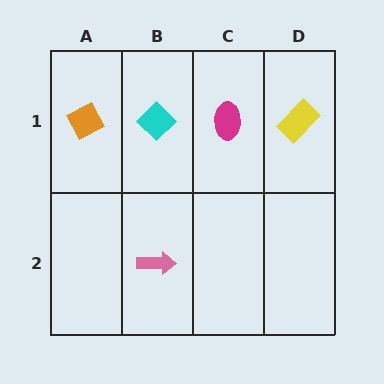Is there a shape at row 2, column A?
No, that cell is empty.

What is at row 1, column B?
A cyan diamond.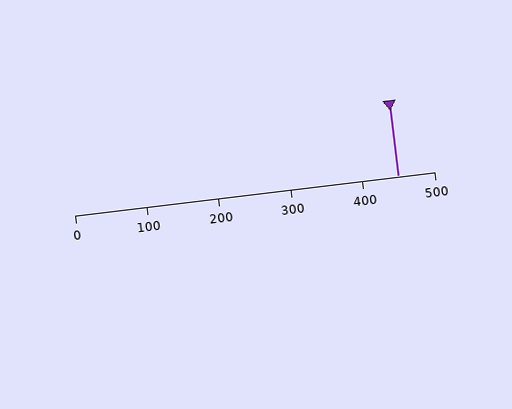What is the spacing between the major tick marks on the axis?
The major ticks are spaced 100 apart.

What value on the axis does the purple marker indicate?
The marker indicates approximately 450.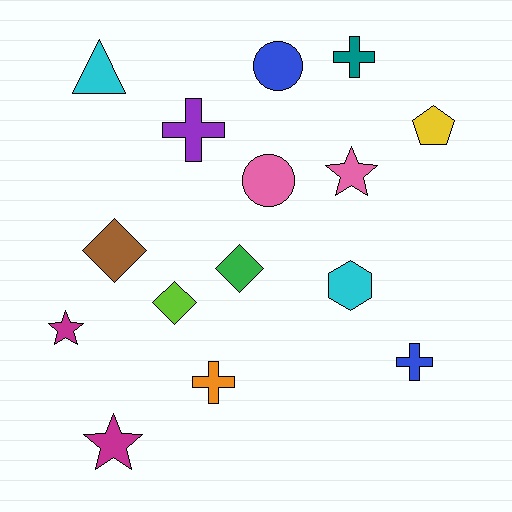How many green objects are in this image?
There is 1 green object.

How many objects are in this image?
There are 15 objects.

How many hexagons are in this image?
There is 1 hexagon.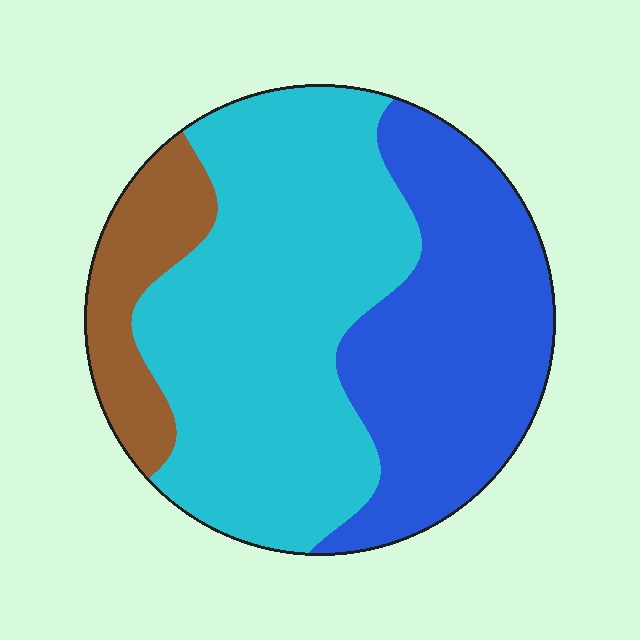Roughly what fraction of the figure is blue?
Blue takes up about three eighths (3/8) of the figure.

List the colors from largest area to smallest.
From largest to smallest: cyan, blue, brown.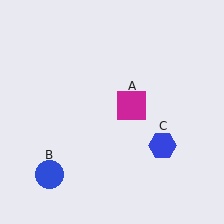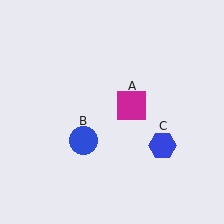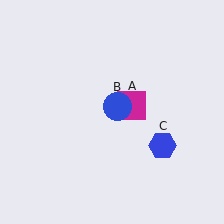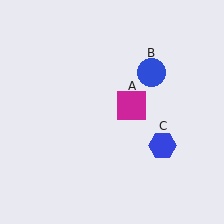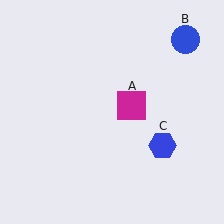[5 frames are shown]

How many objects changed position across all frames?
1 object changed position: blue circle (object B).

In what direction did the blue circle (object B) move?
The blue circle (object B) moved up and to the right.